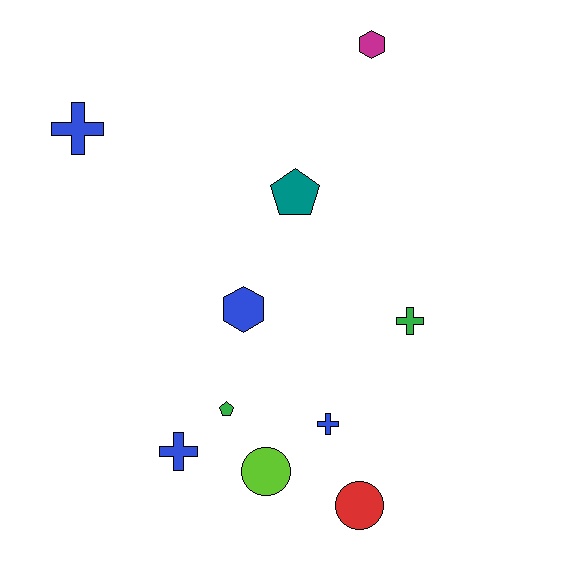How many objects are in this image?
There are 10 objects.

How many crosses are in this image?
There are 4 crosses.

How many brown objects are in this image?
There are no brown objects.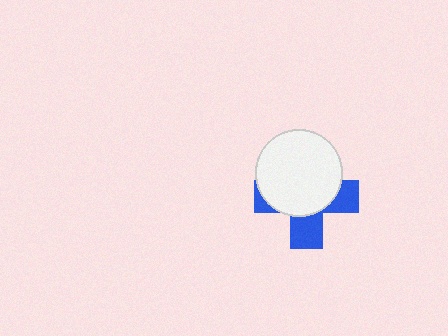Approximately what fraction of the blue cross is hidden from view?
Roughly 61% of the blue cross is hidden behind the white circle.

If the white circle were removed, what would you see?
You would see the complete blue cross.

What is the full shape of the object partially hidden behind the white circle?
The partially hidden object is a blue cross.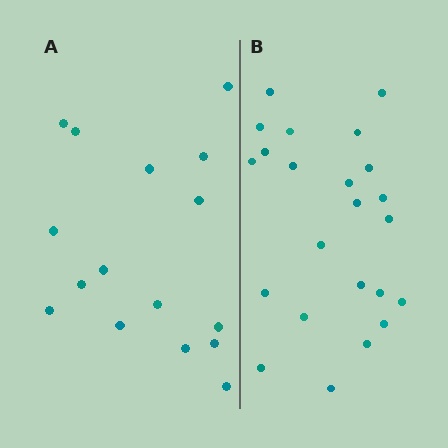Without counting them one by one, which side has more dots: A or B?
Region B (the right region) has more dots.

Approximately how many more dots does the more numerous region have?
Region B has roughly 8 or so more dots than region A.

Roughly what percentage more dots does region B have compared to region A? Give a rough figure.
About 45% more.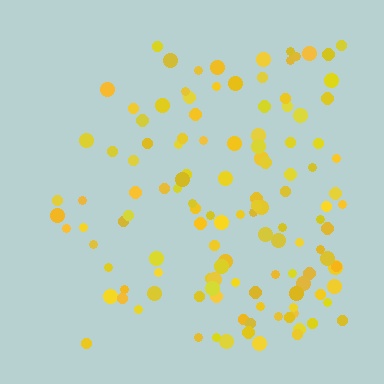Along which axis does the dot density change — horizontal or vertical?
Horizontal.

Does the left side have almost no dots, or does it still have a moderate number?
Still a moderate number, just noticeably fewer than the right.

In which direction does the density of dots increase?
From left to right, with the right side densest.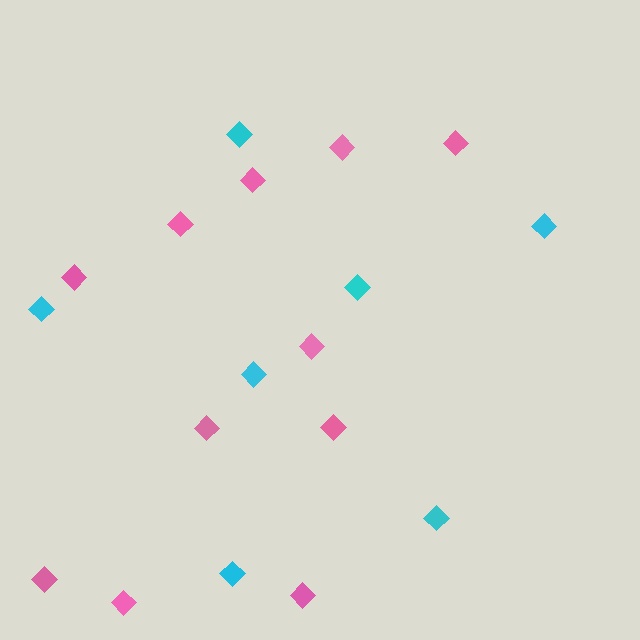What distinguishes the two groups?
There are 2 groups: one group of pink diamonds (11) and one group of cyan diamonds (7).